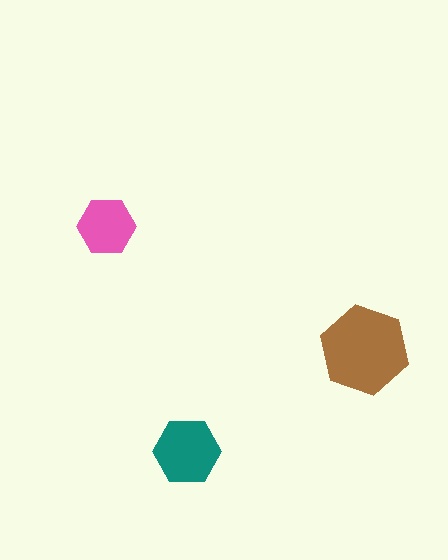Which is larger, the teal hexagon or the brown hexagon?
The brown one.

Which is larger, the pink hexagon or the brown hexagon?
The brown one.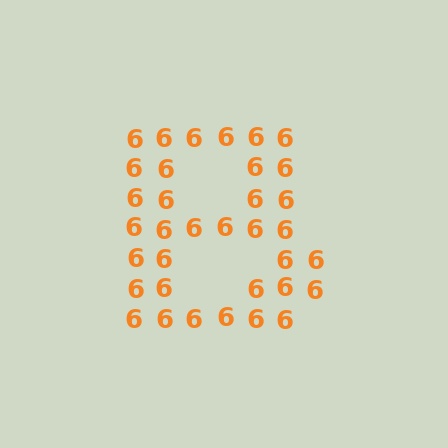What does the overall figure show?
The overall figure shows the letter B.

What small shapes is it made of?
It is made of small digit 6's.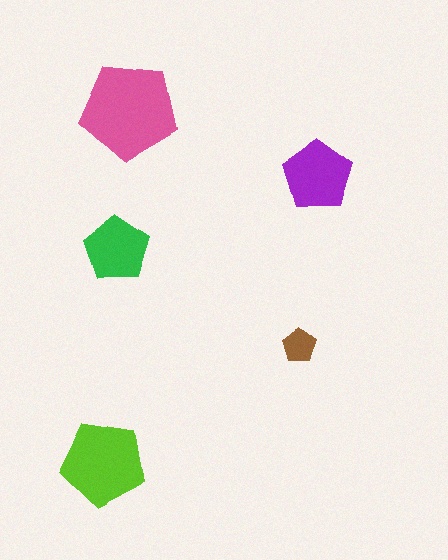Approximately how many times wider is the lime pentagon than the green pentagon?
About 1.5 times wider.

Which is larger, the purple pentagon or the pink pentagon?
The pink one.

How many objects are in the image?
There are 5 objects in the image.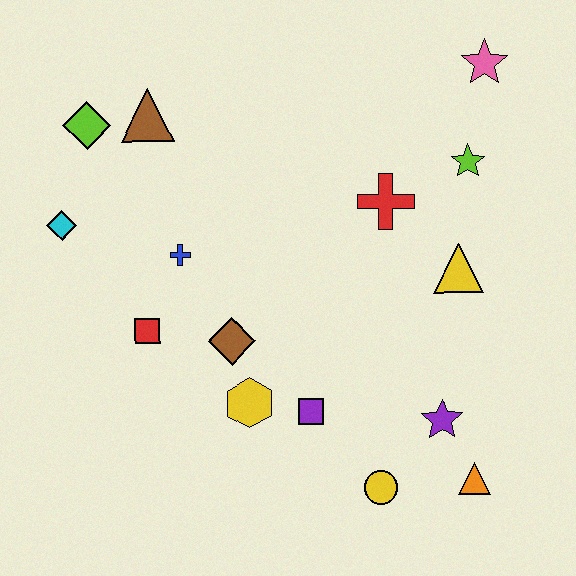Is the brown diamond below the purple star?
No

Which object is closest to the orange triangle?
The purple star is closest to the orange triangle.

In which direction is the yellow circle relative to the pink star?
The yellow circle is below the pink star.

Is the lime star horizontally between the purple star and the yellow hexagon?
No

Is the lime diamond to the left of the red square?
Yes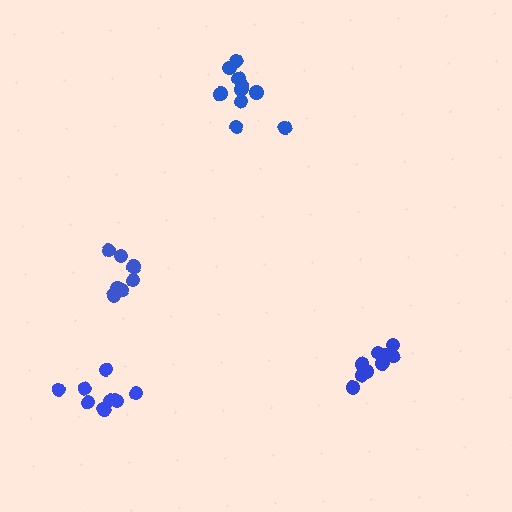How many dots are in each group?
Group 1: 9 dots, Group 2: 10 dots, Group 3: 9 dots, Group 4: 7 dots (35 total).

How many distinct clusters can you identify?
There are 4 distinct clusters.